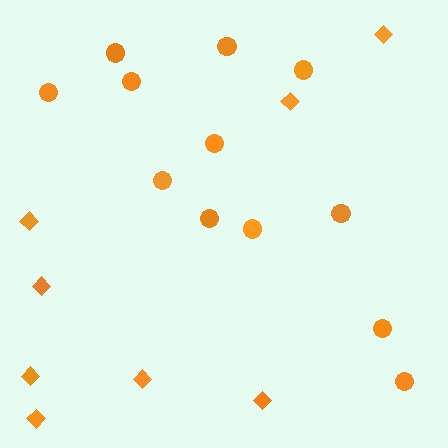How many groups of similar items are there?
There are 2 groups: one group of diamonds (8) and one group of circles (12).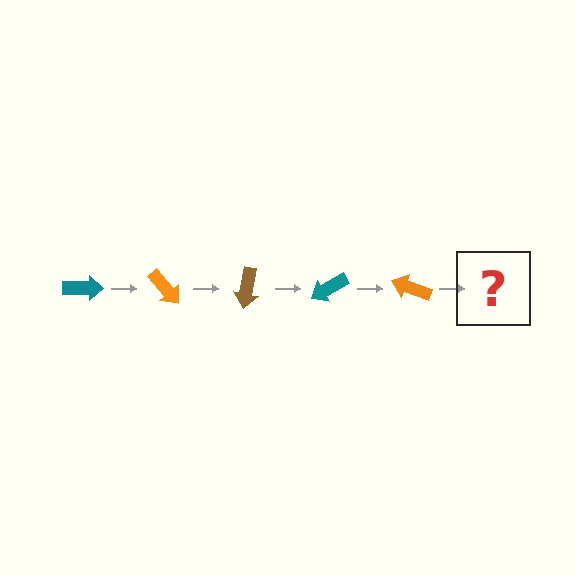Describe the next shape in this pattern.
It should be a brown arrow, rotated 250 degrees from the start.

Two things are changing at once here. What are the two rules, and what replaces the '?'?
The two rules are that it rotates 50 degrees each step and the color cycles through teal, orange, and brown. The '?' should be a brown arrow, rotated 250 degrees from the start.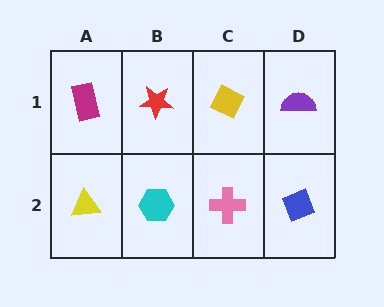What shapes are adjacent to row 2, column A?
A magenta rectangle (row 1, column A), a cyan hexagon (row 2, column B).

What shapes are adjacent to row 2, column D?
A purple semicircle (row 1, column D), a pink cross (row 2, column C).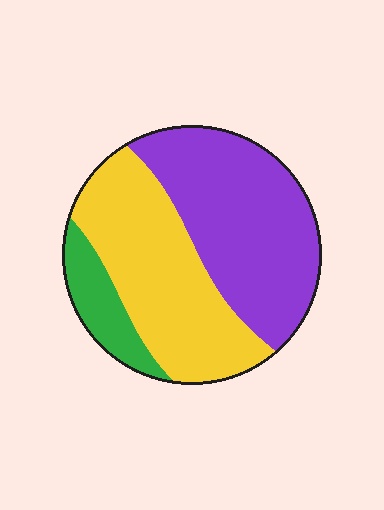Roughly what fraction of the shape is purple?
Purple takes up between a quarter and a half of the shape.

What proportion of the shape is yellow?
Yellow takes up between a quarter and a half of the shape.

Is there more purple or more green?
Purple.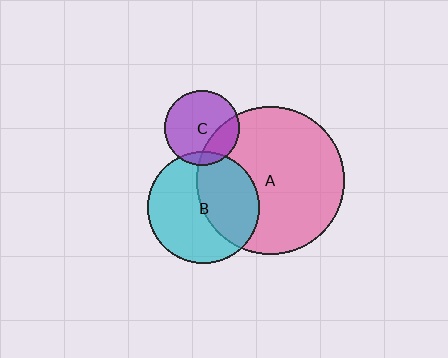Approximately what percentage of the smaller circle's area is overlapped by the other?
Approximately 10%.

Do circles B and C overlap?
Yes.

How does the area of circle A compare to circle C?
Approximately 3.8 times.